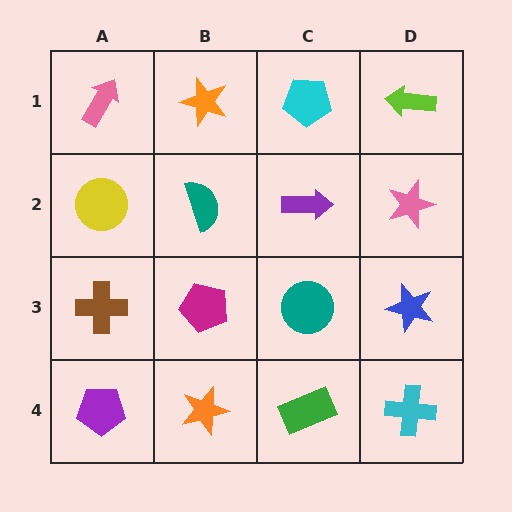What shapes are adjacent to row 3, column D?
A pink star (row 2, column D), a cyan cross (row 4, column D), a teal circle (row 3, column C).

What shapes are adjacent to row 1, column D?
A pink star (row 2, column D), a cyan pentagon (row 1, column C).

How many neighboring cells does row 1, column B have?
3.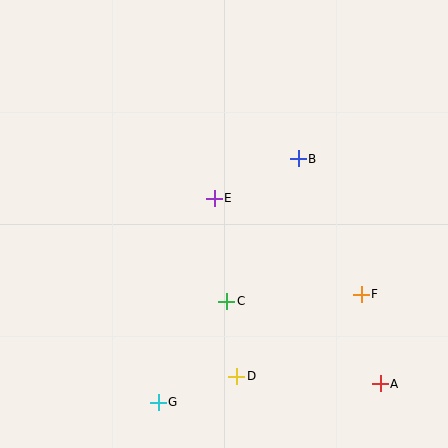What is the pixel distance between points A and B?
The distance between A and B is 239 pixels.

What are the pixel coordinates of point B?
Point B is at (298, 159).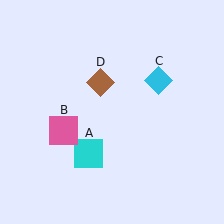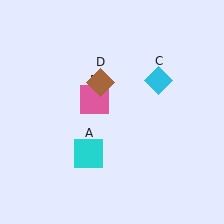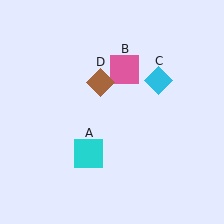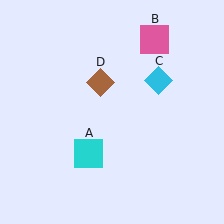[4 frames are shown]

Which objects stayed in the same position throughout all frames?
Cyan square (object A) and cyan diamond (object C) and brown diamond (object D) remained stationary.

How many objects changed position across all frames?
1 object changed position: pink square (object B).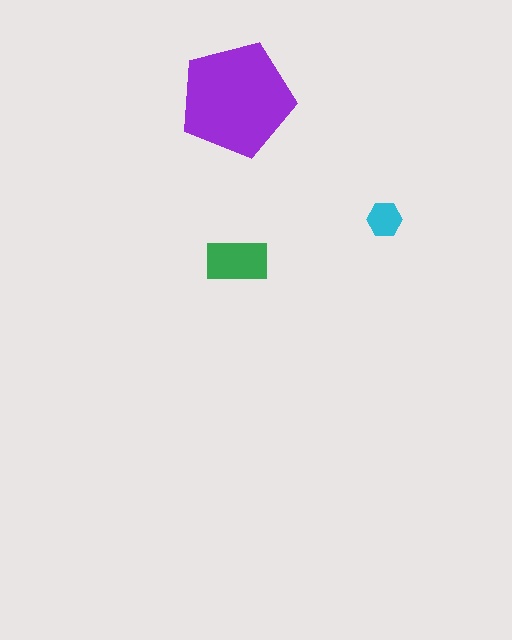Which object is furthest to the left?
The purple pentagon is leftmost.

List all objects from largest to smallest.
The purple pentagon, the green rectangle, the cyan hexagon.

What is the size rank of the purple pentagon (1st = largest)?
1st.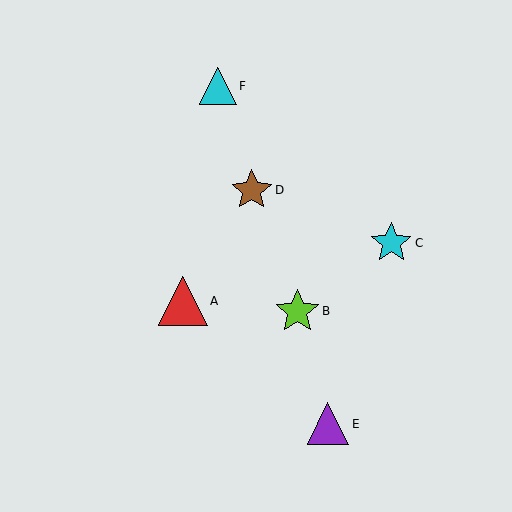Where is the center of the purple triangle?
The center of the purple triangle is at (328, 424).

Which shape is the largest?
The red triangle (labeled A) is the largest.